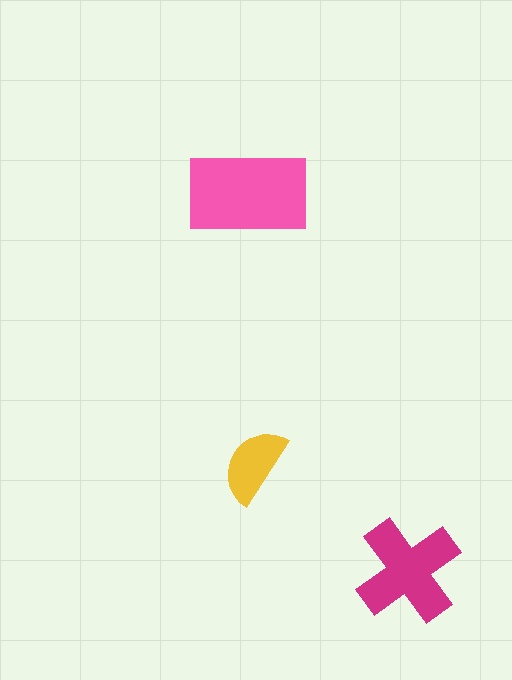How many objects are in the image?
There are 3 objects in the image.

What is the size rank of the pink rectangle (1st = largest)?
1st.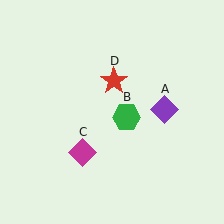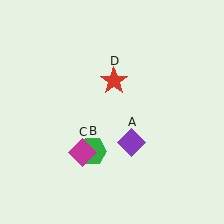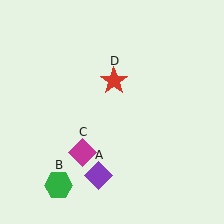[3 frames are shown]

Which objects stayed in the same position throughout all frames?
Magenta diamond (object C) and red star (object D) remained stationary.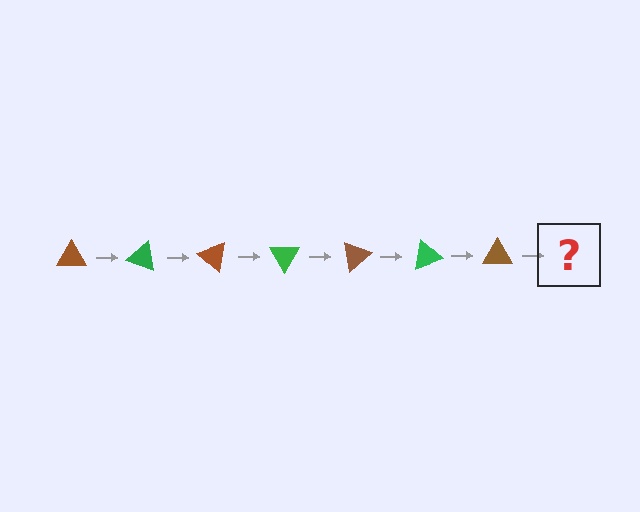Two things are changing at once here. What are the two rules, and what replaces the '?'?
The two rules are that it rotates 20 degrees each step and the color cycles through brown and green. The '?' should be a green triangle, rotated 140 degrees from the start.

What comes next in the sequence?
The next element should be a green triangle, rotated 140 degrees from the start.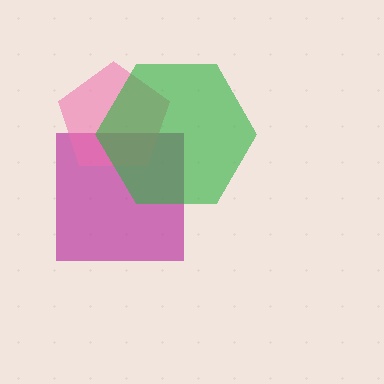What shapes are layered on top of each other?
The layered shapes are: a magenta square, a pink pentagon, a green hexagon.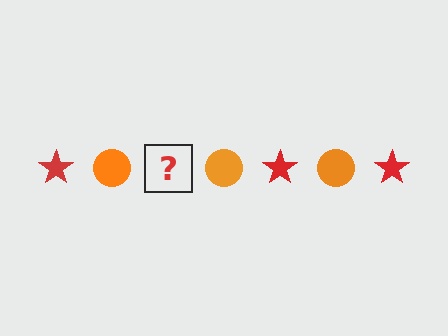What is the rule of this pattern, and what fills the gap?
The rule is that the pattern alternates between red star and orange circle. The gap should be filled with a red star.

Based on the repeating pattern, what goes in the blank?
The blank should be a red star.